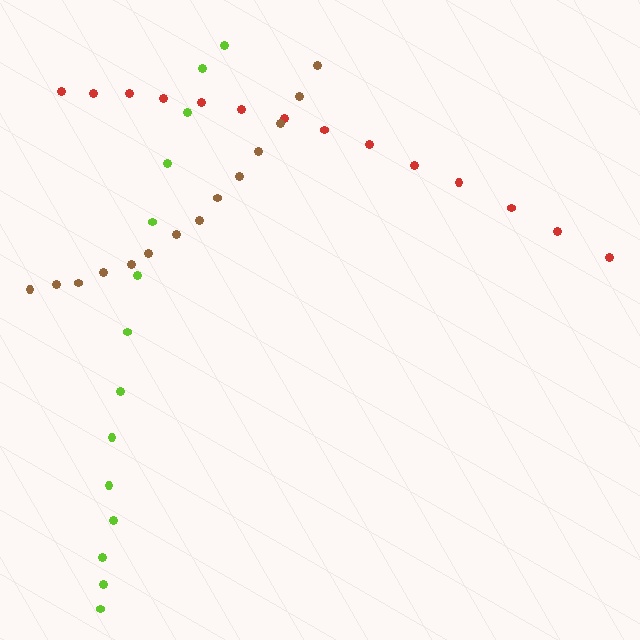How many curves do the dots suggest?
There are 3 distinct paths.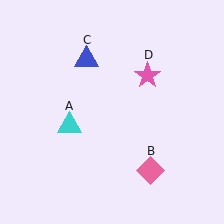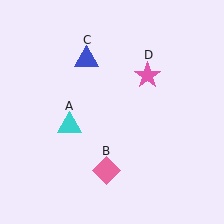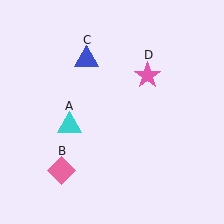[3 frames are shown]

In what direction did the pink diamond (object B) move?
The pink diamond (object B) moved left.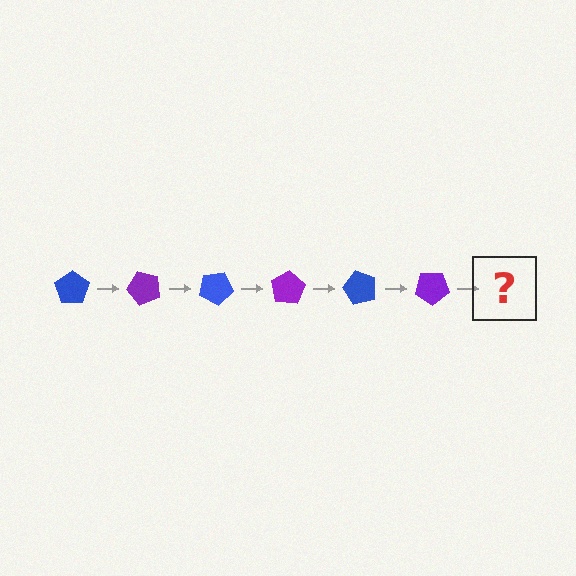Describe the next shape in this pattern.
It should be a blue pentagon, rotated 300 degrees from the start.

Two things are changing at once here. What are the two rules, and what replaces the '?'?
The two rules are that it rotates 50 degrees each step and the color cycles through blue and purple. The '?' should be a blue pentagon, rotated 300 degrees from the start.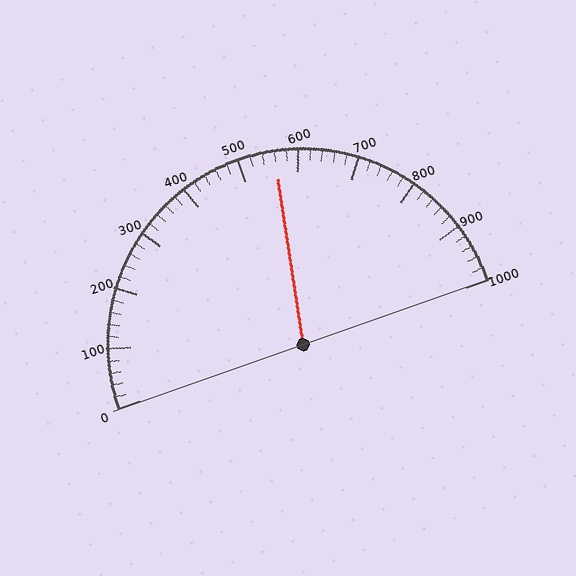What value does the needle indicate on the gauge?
The needle indicates approximately 560.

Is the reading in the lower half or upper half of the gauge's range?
The reading is in the upper half of the range (0 to 1000).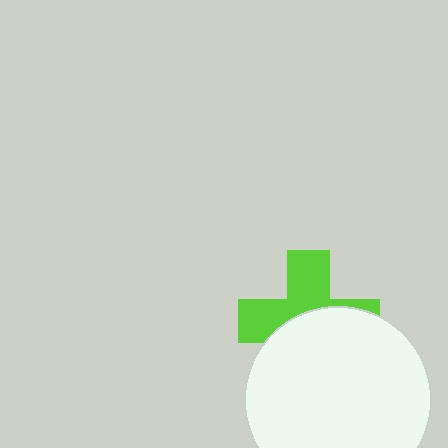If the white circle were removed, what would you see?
You would see the complete lime cross.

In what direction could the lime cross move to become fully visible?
The lime cross could move up. That would shift it out from behind the white circle entirely.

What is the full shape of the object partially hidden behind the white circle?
The partially hidden object is a lime cross.